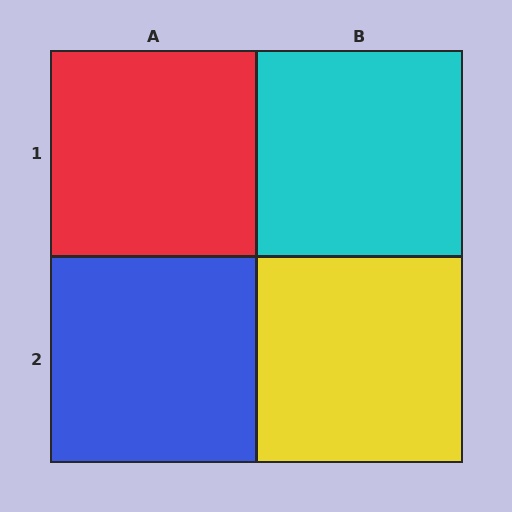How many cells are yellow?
1 cell is yellow.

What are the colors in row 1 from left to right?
Red, cyan.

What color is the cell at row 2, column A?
Blue.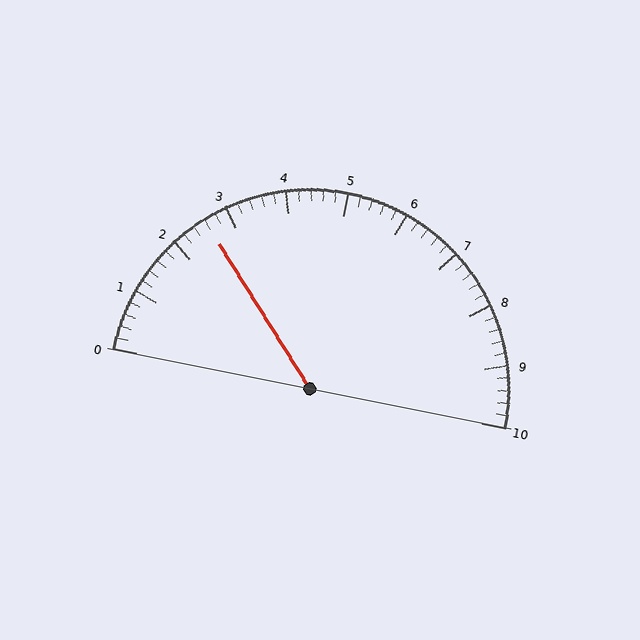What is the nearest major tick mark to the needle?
The nearest major tick mark is 3.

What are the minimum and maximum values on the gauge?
The gauge ranges from 0 to 10.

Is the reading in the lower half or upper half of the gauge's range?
The reading is in the lower half of the range (0 to 10).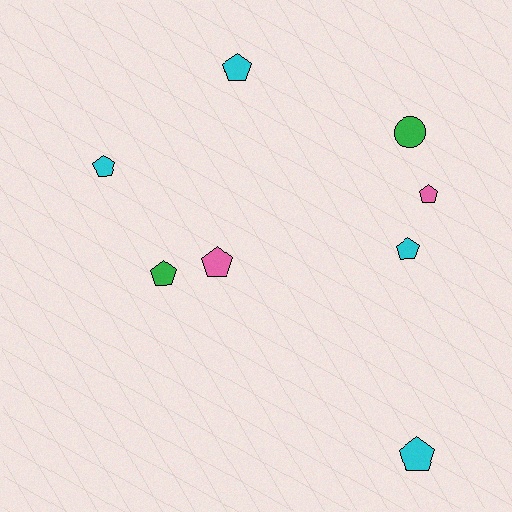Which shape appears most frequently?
Pentagon, with 7 objects.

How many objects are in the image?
There are 8 objects.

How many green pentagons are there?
There is 1 green pentagon.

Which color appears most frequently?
Cyan, with 4 objects.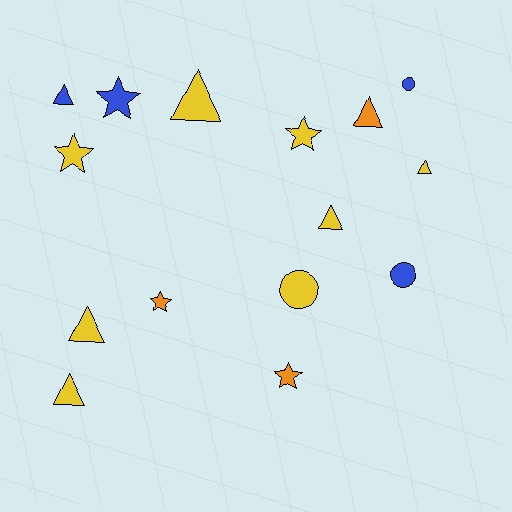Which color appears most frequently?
Yellow, with 8 objects.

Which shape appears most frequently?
Triangle, with 7 objects.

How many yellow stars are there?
There are 2 yellow stars.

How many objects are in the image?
There are 15 objects.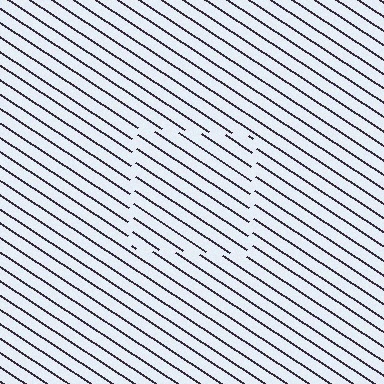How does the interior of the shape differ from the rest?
The interior of the shape contains the same grating, shifted by half a period — the contour is defined by the phase discontinuity where line-ends from the inner and outer gratings abut.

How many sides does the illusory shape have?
4 sides — the line-ends trace a square.